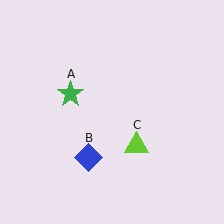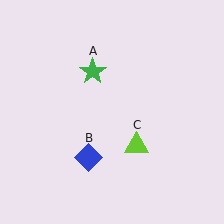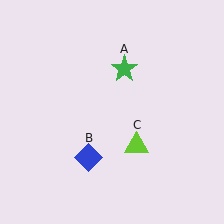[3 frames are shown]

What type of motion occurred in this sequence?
The green star (object A) rotated clockwise around the center of the scene.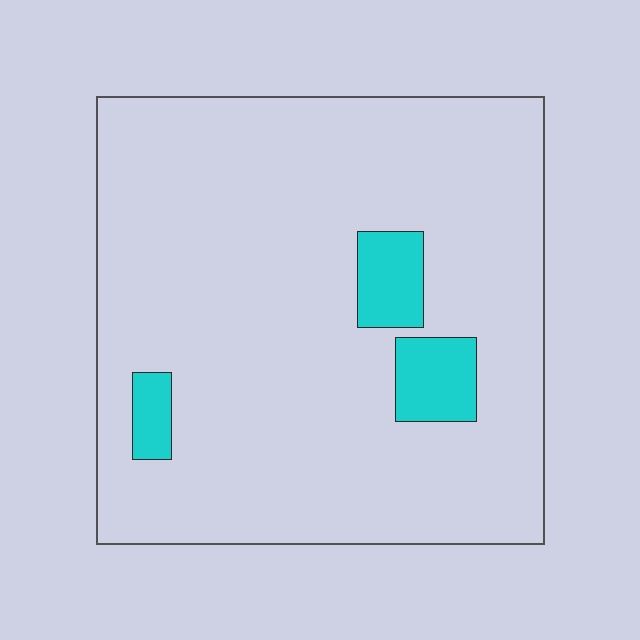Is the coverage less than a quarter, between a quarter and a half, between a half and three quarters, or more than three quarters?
Less than a quarter.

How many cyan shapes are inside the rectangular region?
3.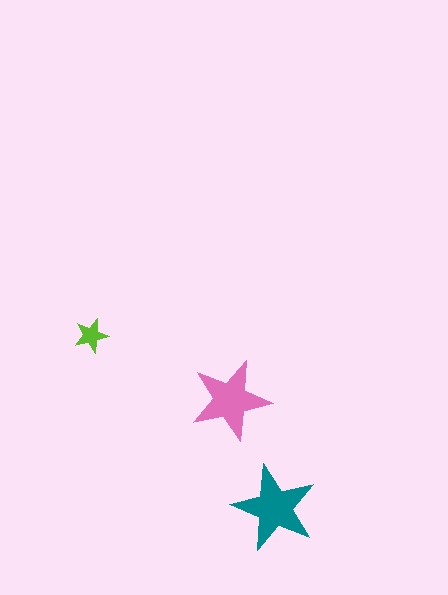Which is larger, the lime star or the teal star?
The teal one.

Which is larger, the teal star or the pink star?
The teal one.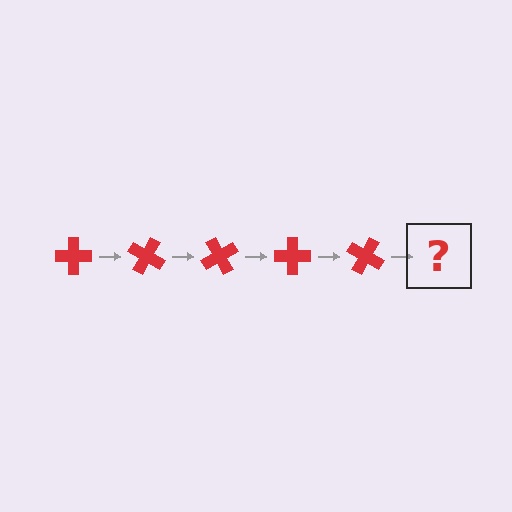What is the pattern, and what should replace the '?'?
The pattern is that the cross rotates 30 degrees each step. The '?' should be a red cross rotated 150 degrees.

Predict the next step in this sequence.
The next step is a red cross rotated 150 degrees.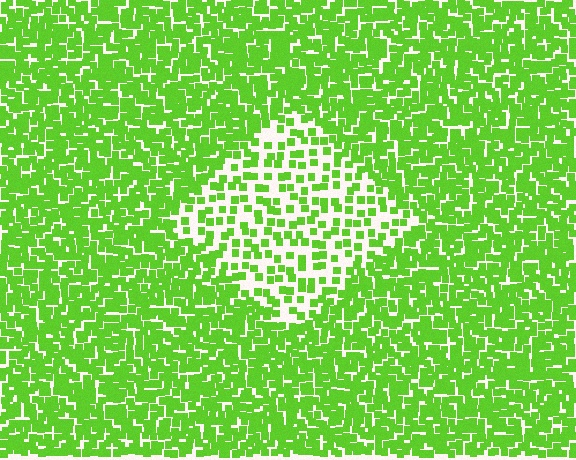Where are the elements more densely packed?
The elements are more densely packed outside the diamond boundary.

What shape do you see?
I see a diamond.